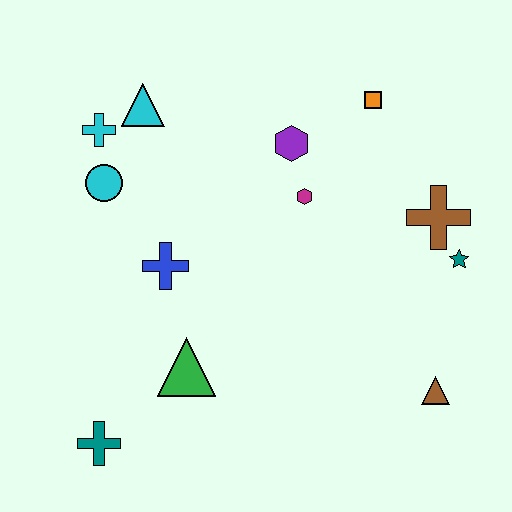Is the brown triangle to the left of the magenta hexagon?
No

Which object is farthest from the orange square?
The teal cross is farthest from the orange square.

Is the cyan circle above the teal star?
Yes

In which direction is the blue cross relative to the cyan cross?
The blue cross is below the cyan cross.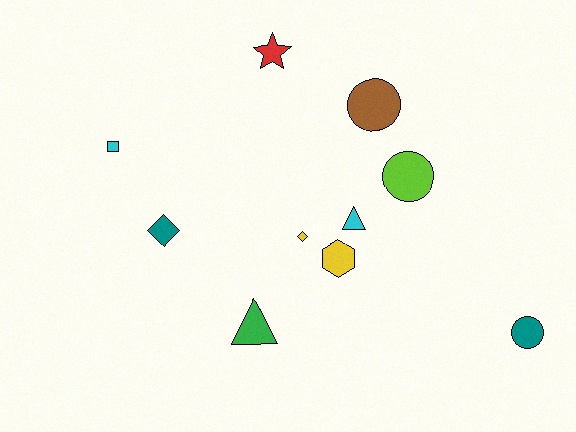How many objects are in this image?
There are 10 objects.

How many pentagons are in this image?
There are no pentagons.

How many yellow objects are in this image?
There are 2 yellow objects.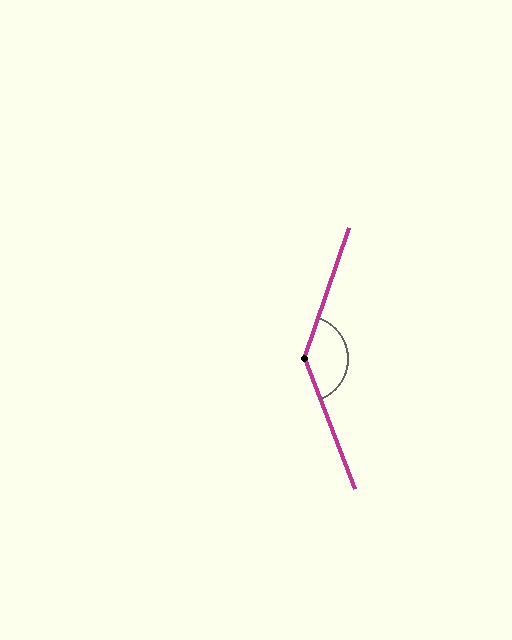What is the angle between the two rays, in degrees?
Approximately 140 degrees.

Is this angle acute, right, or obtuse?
It is obtuse.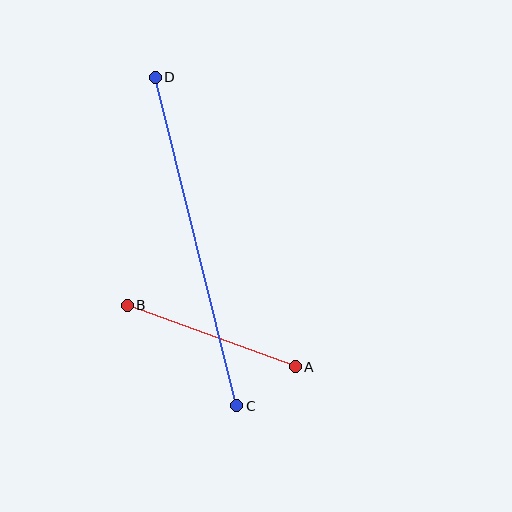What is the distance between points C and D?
The distance is approximately 338 pixels.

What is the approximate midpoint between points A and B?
The midpoint is at approximately (211, 336) pixels.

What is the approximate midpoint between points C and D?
The midpoint is at approximately (196, 241) pixels.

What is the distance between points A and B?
The distance is approximately 179 pixels.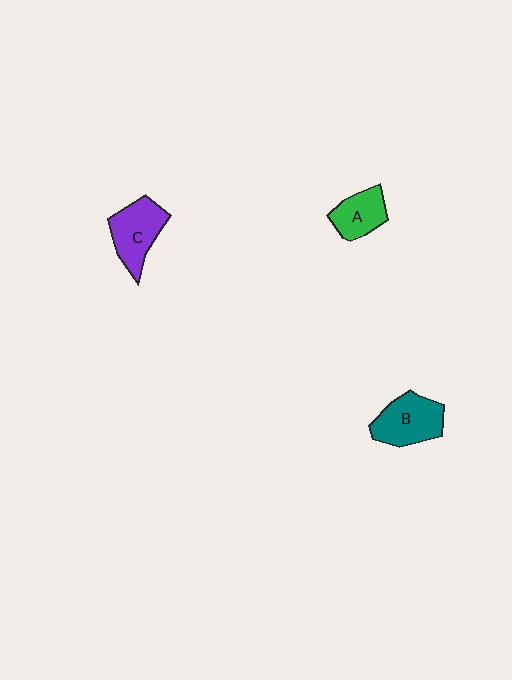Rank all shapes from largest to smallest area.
From largest to smallest: B (teal), C (purple), A (green).